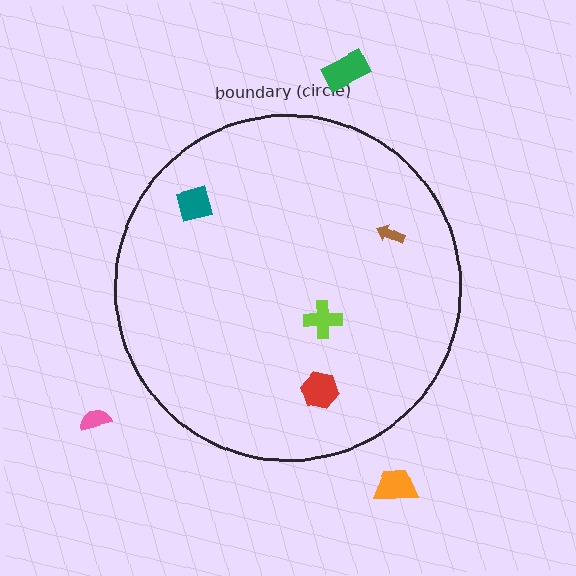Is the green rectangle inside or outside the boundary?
Outside.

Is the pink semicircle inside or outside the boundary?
Outside.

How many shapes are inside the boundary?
4 inside, 3 outside.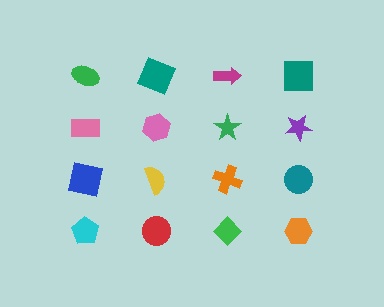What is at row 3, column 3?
An orange cross.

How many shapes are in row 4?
4 shapes.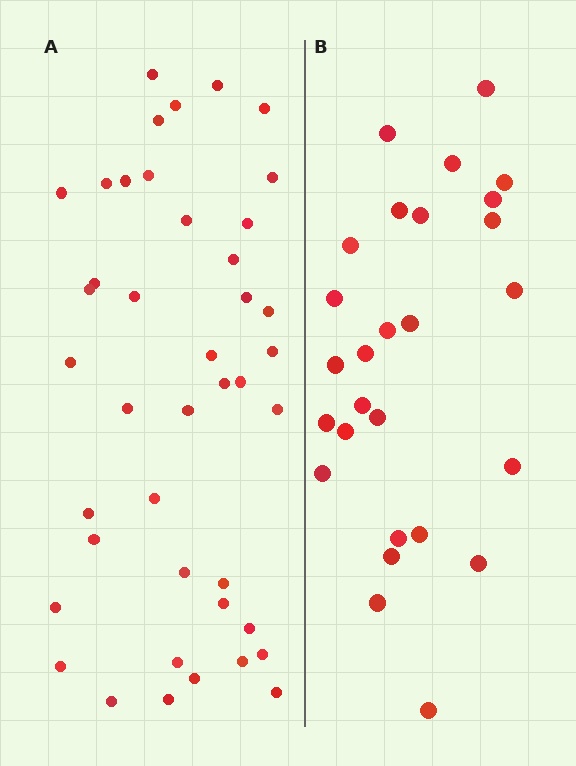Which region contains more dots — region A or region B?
Region A (the left region) has more dots.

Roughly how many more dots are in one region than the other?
Region A has approximately 15 more dots than region B.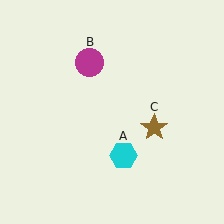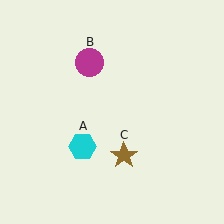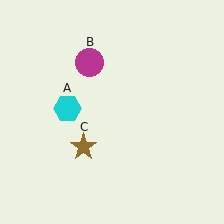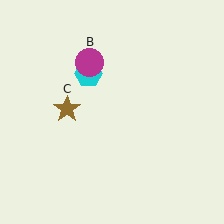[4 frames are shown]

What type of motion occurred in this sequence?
The cyan hexagon (object A), brown star (object C) rotated clockwise around the center of the scene.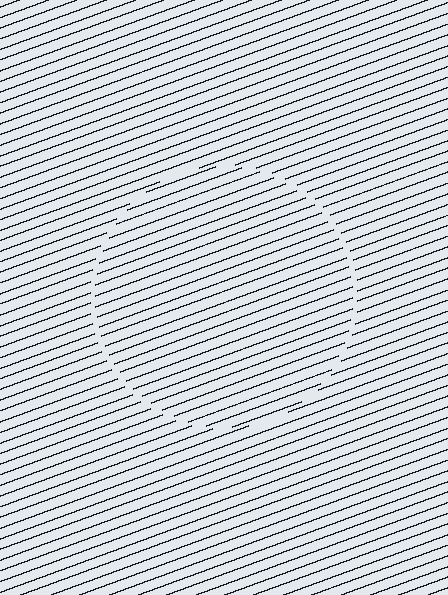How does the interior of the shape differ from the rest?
The interior of the shape contains the same grating, shifted by half a period — the contour is defined by the phase discontinuity where line-ends from the inner and outer gratings abut.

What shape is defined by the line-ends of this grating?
An illusory circle. The interior of the shape contains the same grating, shifted by half a period — the contour is defined by the phase discontinuity where line-ends from the inner and outer gratings abut.